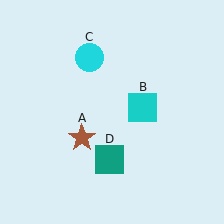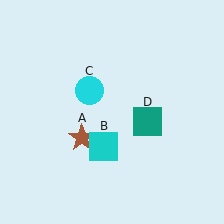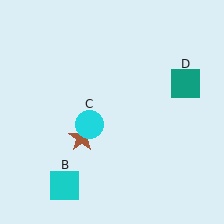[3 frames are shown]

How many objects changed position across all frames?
3 objects changed position: cyan square (object B), cyan circle (object C), teal square (object D).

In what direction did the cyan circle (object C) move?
The cyan circle (object C) moved down.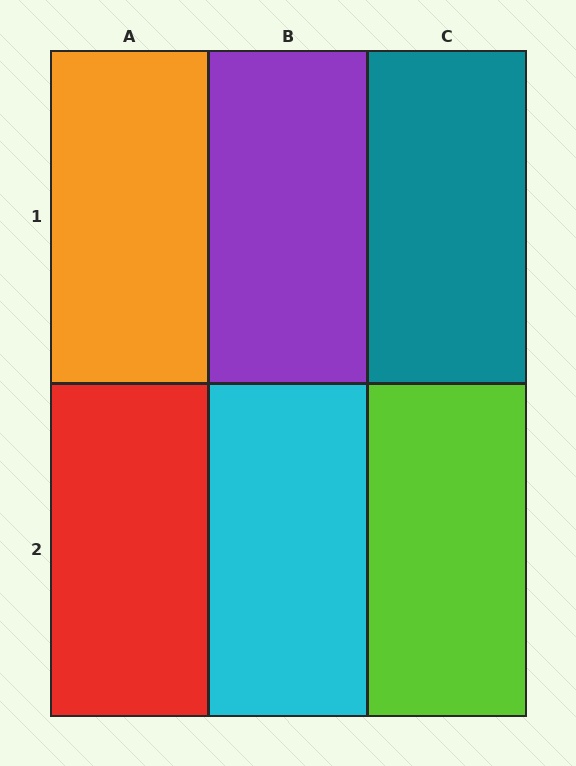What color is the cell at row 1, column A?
Orange.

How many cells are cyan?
1 cell is cyan.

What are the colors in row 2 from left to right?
Red, cyan, lime.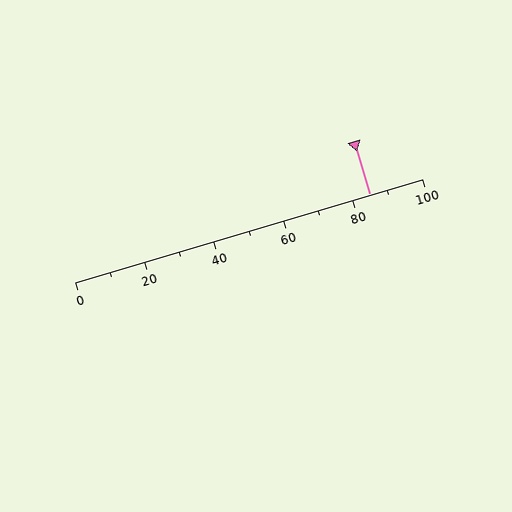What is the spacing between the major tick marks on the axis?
The major ticks are spaced 20 apart.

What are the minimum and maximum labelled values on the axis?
The axis runs from 0 to 100.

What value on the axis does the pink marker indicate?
The marker indicates approximately 85.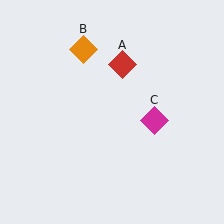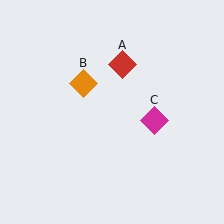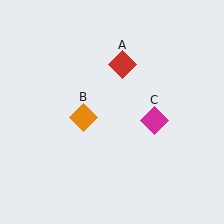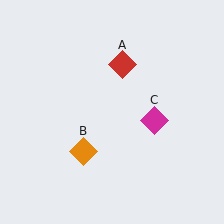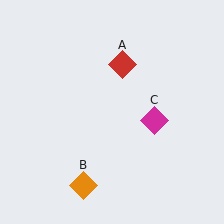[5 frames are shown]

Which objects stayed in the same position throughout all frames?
Red diamond (object A) and magenta diamond (object C) remained stationary.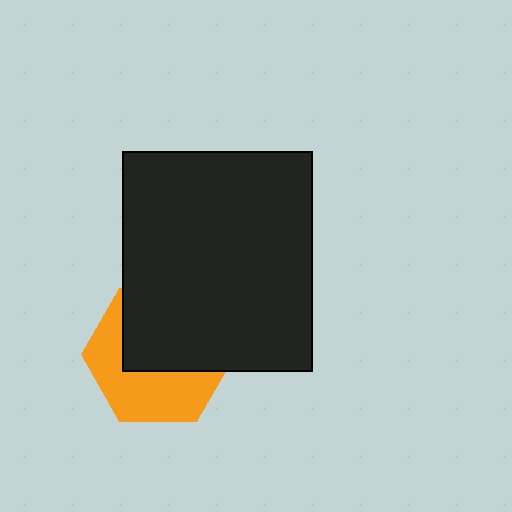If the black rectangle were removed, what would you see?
You would see the complete orange hexagon.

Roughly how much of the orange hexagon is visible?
About half of it is visible (roughly 47%).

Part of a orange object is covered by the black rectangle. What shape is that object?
It is a hexagon.